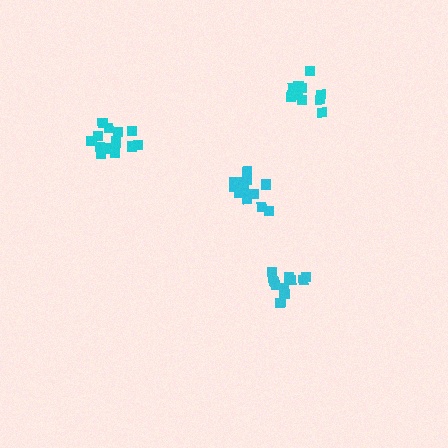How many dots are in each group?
Group 1: 14 dots, Group 2: 14 dots, Group 3: 12 dots, Group 4: 11 dots (51 total).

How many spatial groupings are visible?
There are 4 spatial groupings.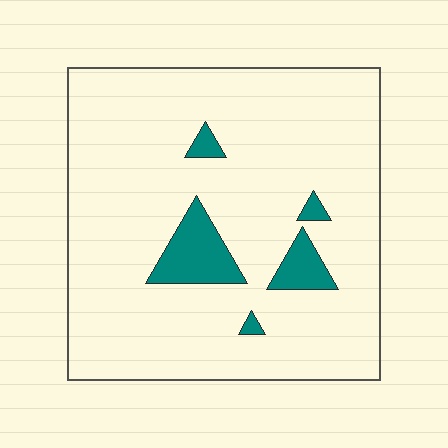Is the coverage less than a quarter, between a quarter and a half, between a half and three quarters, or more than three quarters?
Less than a quarter.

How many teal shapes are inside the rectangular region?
5.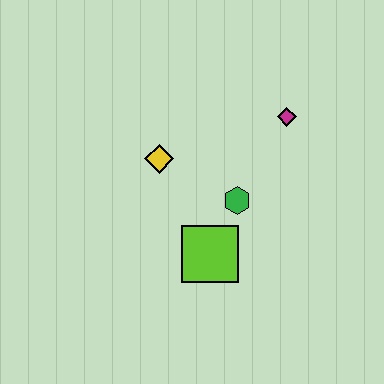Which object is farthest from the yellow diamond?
The magenta diamond is farthest from the yellow diamond.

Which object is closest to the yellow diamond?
The green hexagon is closest to the yellow diamond.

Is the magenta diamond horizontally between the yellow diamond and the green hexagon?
No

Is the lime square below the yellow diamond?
Yes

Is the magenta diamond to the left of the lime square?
No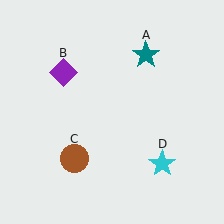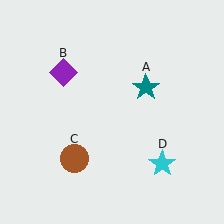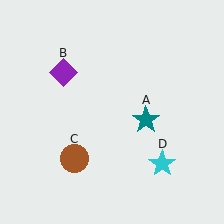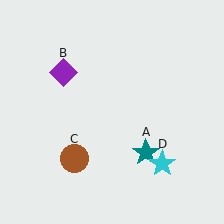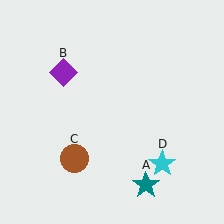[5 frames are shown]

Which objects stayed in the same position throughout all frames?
Purple diamond (object B) and brown circle (object C) and cyan star (object D) remained stationary.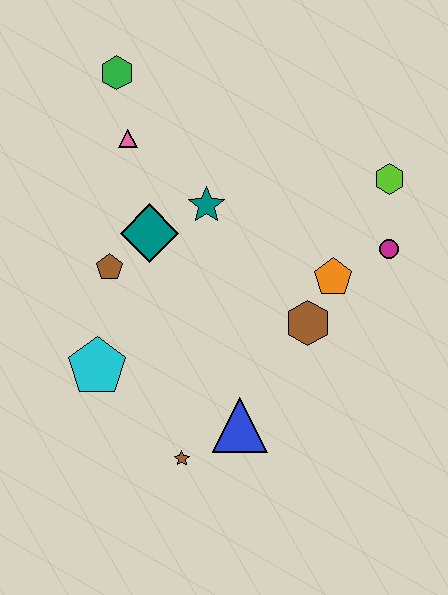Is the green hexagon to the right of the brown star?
No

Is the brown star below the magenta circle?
Yes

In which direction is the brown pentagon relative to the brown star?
The brown pentagon is above the brown star.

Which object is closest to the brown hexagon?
The orange pentagon is closest to the brown hexagon.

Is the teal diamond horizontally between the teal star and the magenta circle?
No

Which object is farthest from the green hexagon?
The brown star is farthest from the green hexagon.